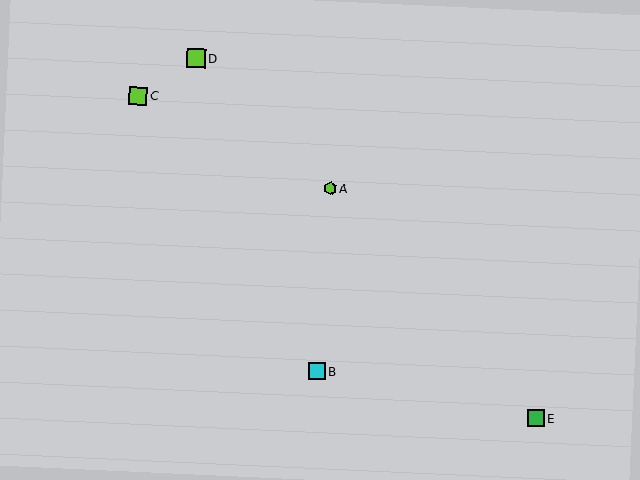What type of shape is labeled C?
Shape C is a lime square.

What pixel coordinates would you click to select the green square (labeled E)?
Click at (536, 418) to select the green square E.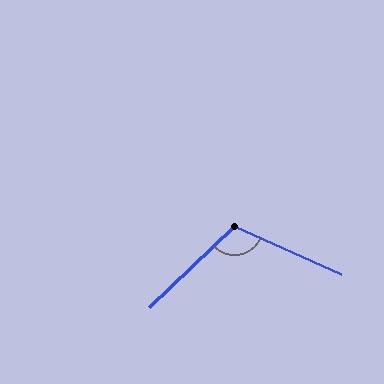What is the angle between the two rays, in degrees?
Approximately 112 degrees.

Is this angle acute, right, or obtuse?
It is obtuse.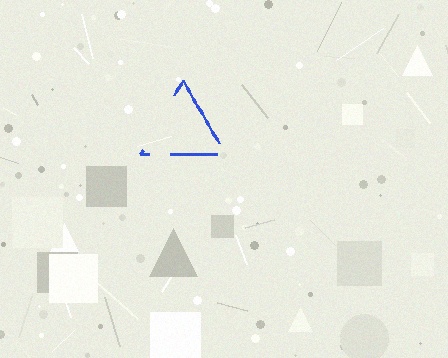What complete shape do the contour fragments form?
The contour fragments form a triangle.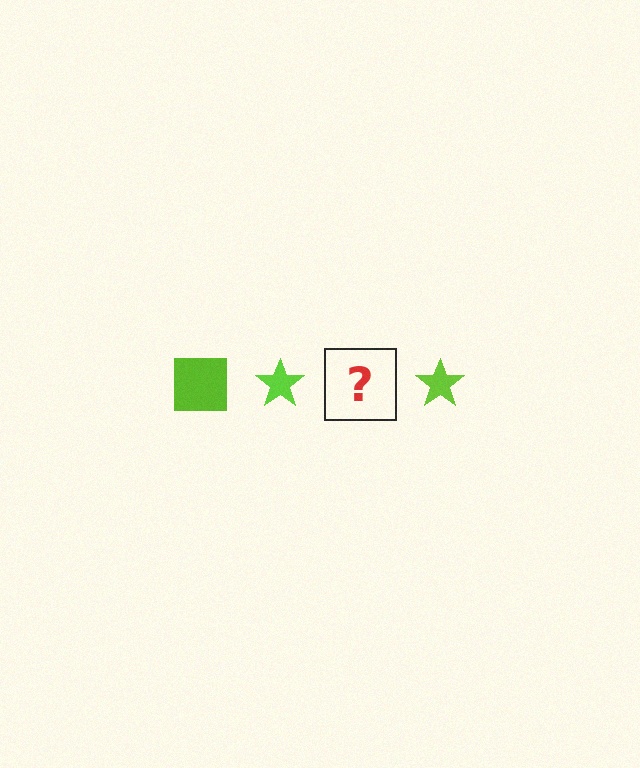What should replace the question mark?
The question mark should be replaced with a lime square.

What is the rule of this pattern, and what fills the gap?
The rule is that the pattern cycles through square, star shapes in lime. The gap should be filled with a lime square.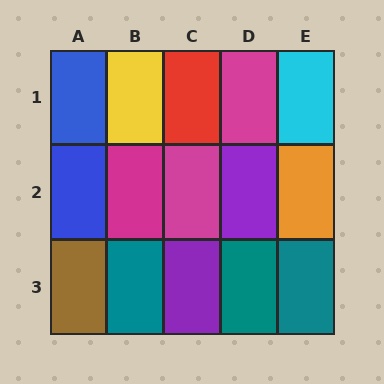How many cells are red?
1 cell is red.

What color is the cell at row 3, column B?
Teal.